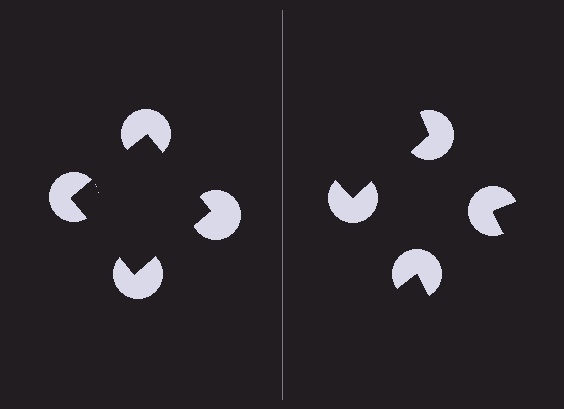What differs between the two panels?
The pac-man discs are positioned identically on both sides; only the wedge orientations differ. On the left they align to a square; on the right they are misaligned.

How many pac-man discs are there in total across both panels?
8 — 4 on each side.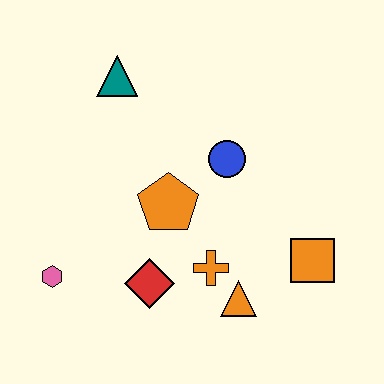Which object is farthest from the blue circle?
The pink hexagon is farthest from the blue circle.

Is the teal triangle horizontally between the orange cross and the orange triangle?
No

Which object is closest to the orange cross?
The orange triangle is closest to the orange cross.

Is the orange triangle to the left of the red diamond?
No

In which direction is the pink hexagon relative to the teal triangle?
The pink hexagon is below the teal triangle.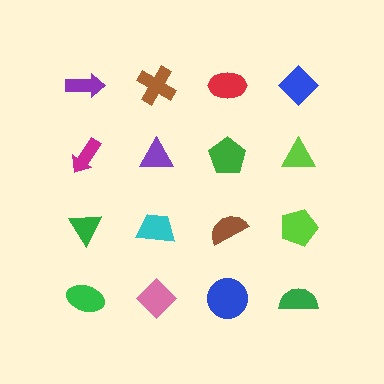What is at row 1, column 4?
A blue diamond.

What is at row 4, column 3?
A blue circle.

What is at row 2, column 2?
A purple triangle.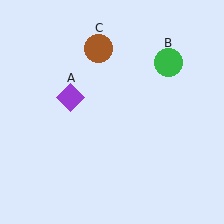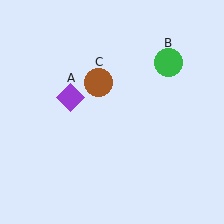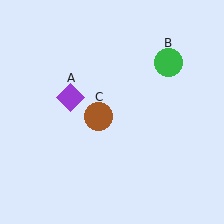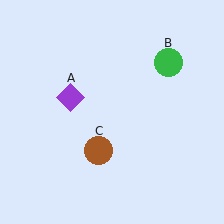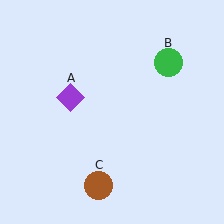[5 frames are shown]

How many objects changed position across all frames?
1 object changed position: brown circle (object C).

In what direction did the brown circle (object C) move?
The brown circle (object C) moved down.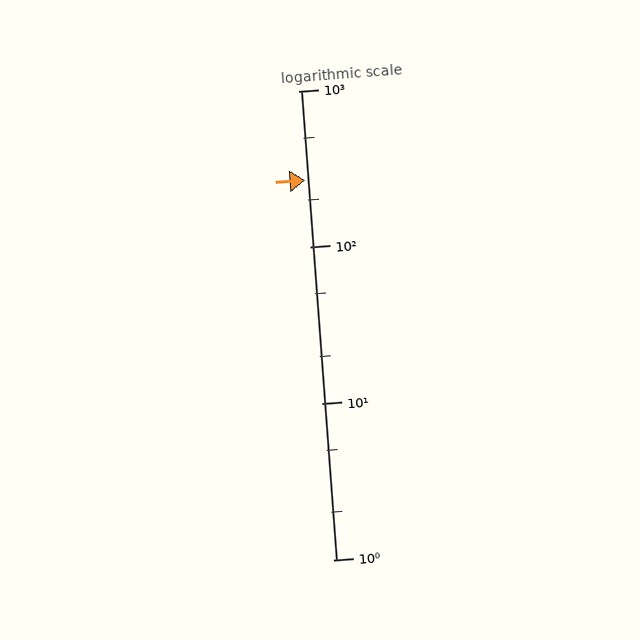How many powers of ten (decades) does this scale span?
The scale spans 3 decades, from 1 to 1000.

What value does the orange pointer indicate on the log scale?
The pointer indicates approximately 270.